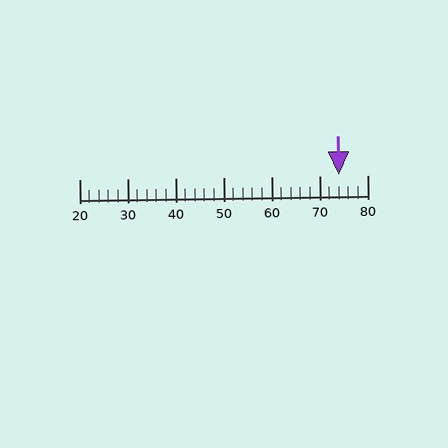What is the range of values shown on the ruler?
The ruler shows values from 20 to 80.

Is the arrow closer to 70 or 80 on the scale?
The arrow is closer to 70.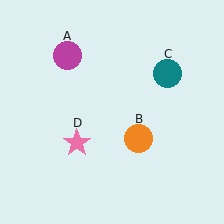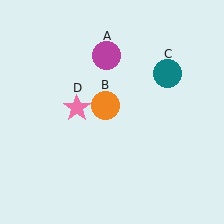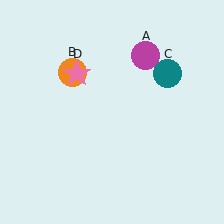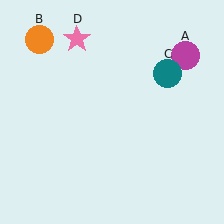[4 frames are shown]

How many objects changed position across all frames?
3 objects changed position: magenta circle (object A), orange circle (object B), pink star (object D).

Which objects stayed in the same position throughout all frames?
Teal circle (object C) remained stationary.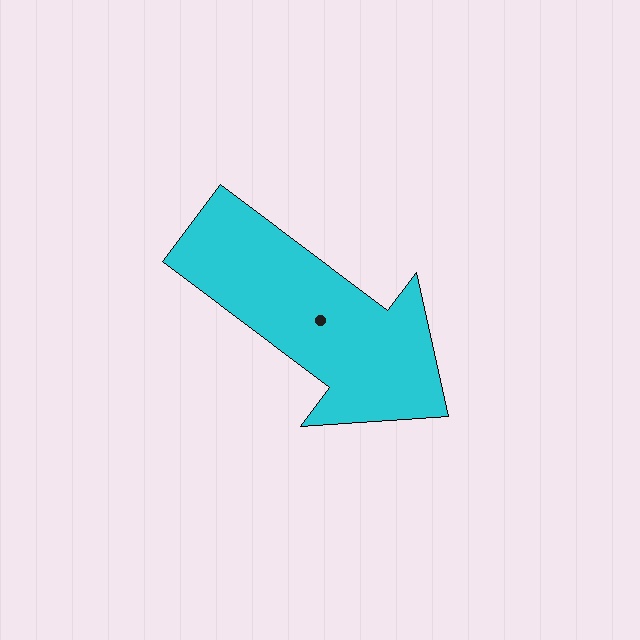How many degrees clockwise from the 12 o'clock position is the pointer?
Approximately 127 degrees.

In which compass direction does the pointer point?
Southeast.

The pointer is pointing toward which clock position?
Roughly 4 o'clock.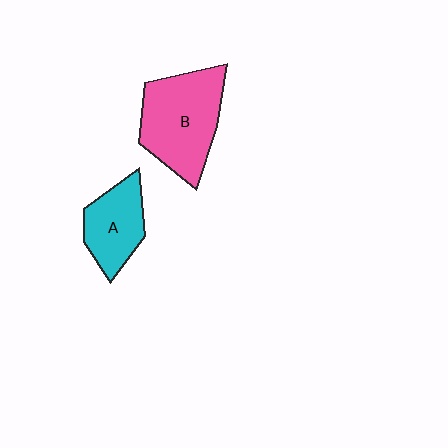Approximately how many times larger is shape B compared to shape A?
Approximately 1.6 times.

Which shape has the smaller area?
Shape A (cyan).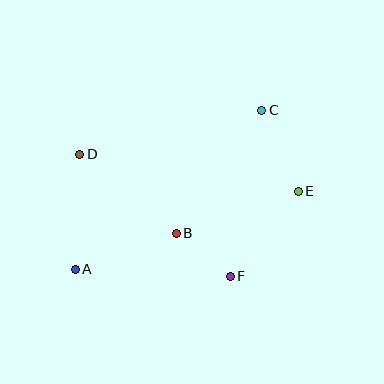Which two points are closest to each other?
Points B and F are closest to each other.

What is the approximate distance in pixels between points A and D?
The distance between A and D is approximately 115 pixels.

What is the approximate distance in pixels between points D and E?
The distance between D and E is approximately 222 pixels.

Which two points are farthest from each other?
Points A and C are farthest from each other.